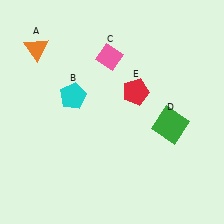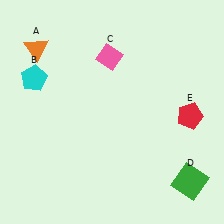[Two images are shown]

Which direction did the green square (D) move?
The green square (D) moved down.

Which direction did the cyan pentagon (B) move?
The cyan pentagon (B) moved left.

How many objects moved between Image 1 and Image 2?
3 objects moved between the two images.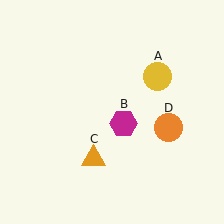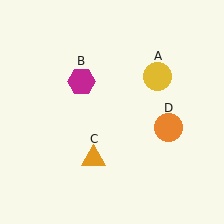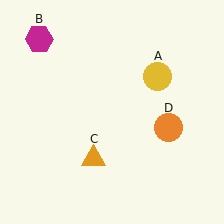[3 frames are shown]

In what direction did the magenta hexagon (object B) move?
The magenta hexagon (object B) moved up and to the left.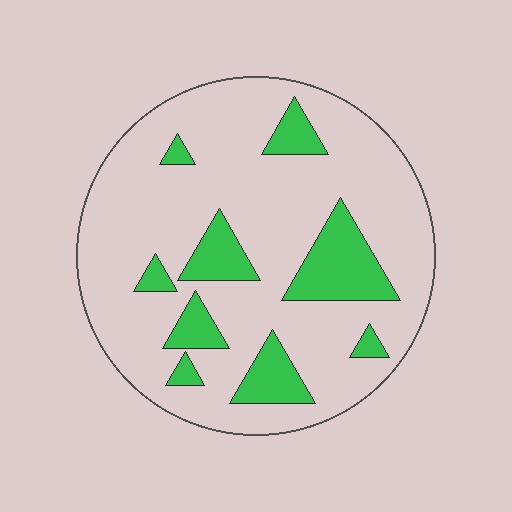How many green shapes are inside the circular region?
9.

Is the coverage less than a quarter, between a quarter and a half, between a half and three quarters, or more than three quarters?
Less than a quarter.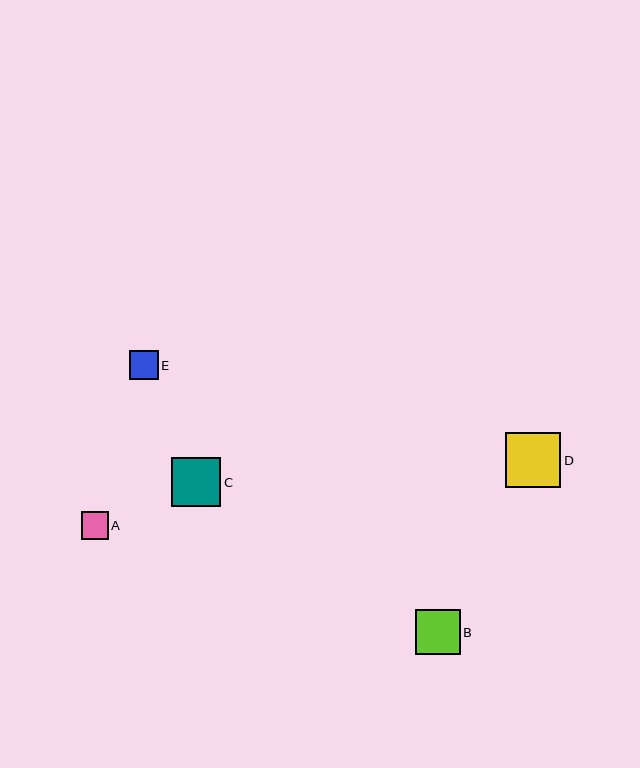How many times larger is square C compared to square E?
Square C is approximately 1.7 times the size of square E.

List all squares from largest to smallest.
From largest to smallest: D, C, B, E, A.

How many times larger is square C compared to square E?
Square C is approximately 1.7 times the size of square E.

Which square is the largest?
Square D is the largest with a size of approximately 55 pixels.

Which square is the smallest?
Square A is the smallest with a size of approximately 27 pixels.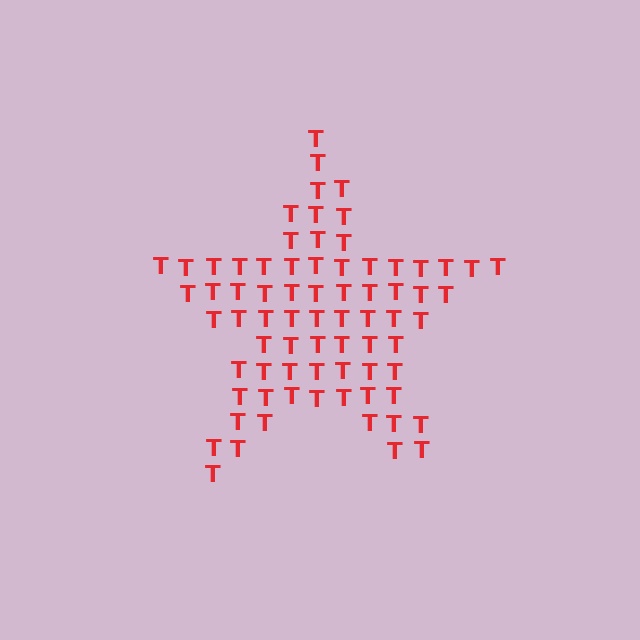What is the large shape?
The large shape is a star.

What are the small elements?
The small elements are letter T's.